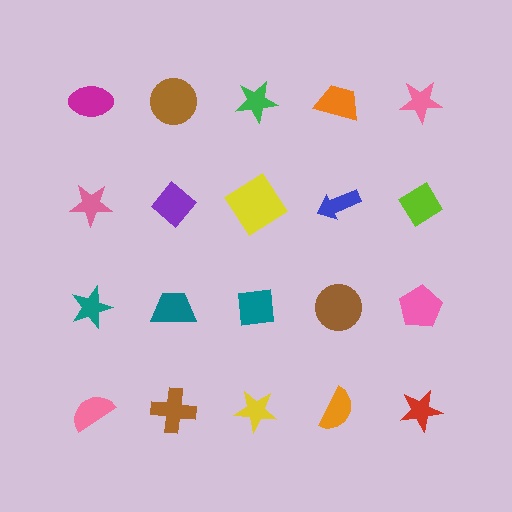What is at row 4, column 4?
An orange semicircle.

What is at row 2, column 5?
A lime diamond.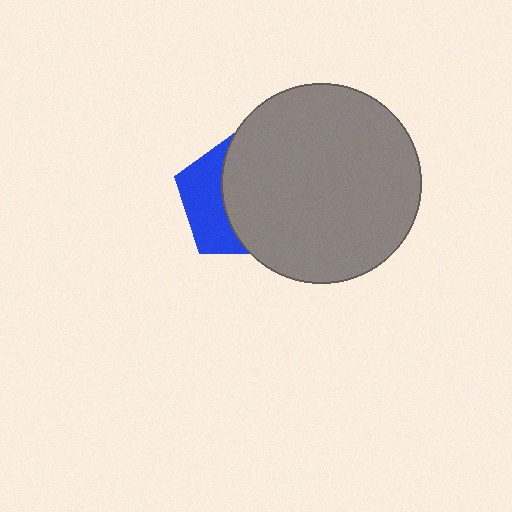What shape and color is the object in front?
The object in front is a gray circle.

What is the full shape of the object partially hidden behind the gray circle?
The partially hidden object is a blue pentagon.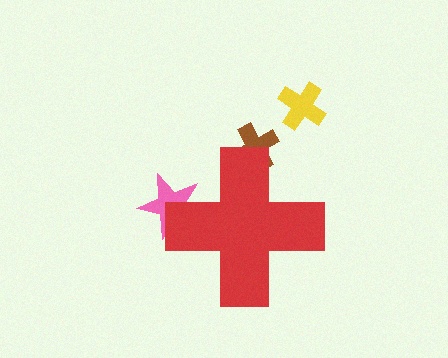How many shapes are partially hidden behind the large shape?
2 shapes are partially hidden.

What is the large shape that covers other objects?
A red cross.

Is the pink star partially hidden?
Yes, the pink star is partially hidden behind the red cross.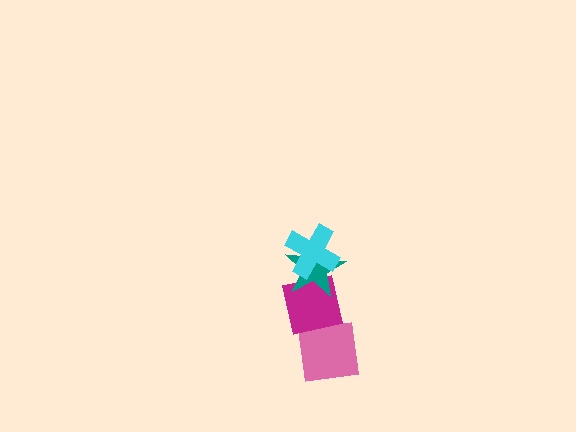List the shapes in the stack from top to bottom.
From top to bottom: the cyan cross, the teal star, the magenta square, the pink square.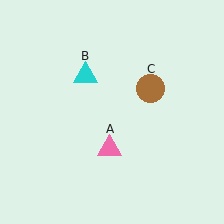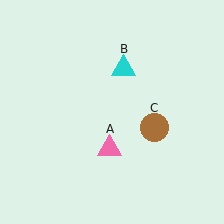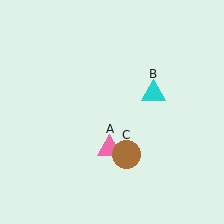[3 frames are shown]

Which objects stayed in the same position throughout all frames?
Pink triangle (object A) remained stationary.